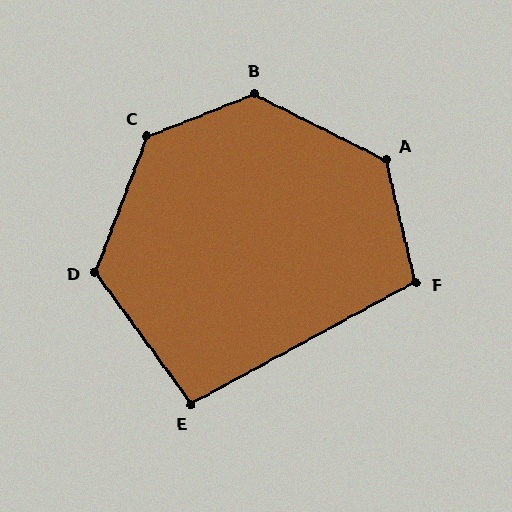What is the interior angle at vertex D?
Approximately 123 degrees (obtuse).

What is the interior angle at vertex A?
Approximately 130 degrees (obtuse).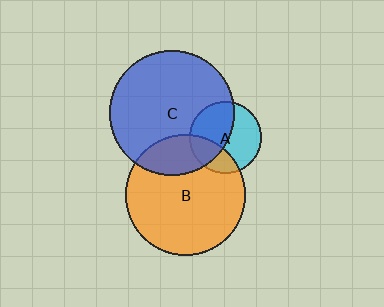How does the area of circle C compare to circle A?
Approximately 3.0 times.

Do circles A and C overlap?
Yes.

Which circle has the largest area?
Circle C (blue).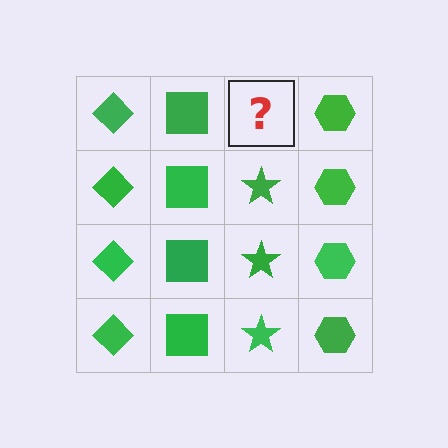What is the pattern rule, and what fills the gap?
The rule is that each column has a consistent shape. The gap should be filled with a green star.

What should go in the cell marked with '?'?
The missing cell should contain a green star.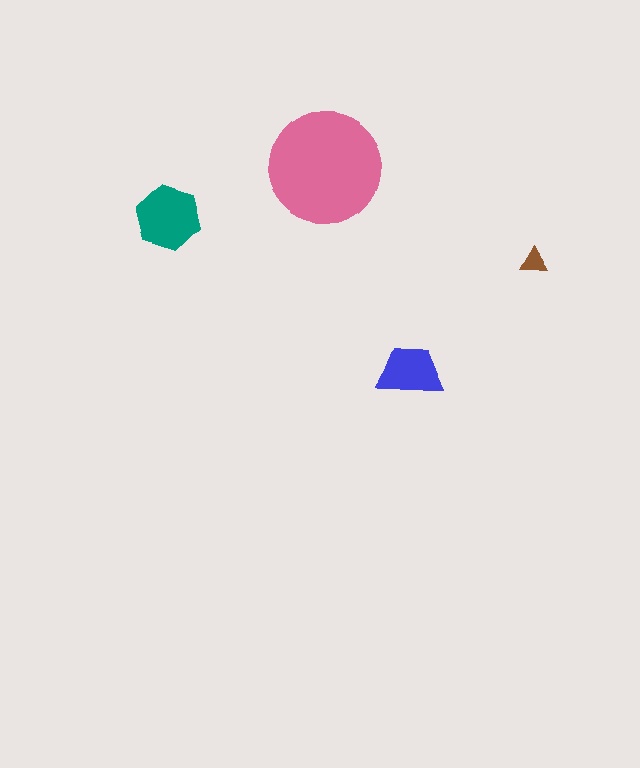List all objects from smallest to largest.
The brown triangle, the blue trapezoid, the teal hexagon, the pink circle.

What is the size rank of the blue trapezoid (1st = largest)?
3rd.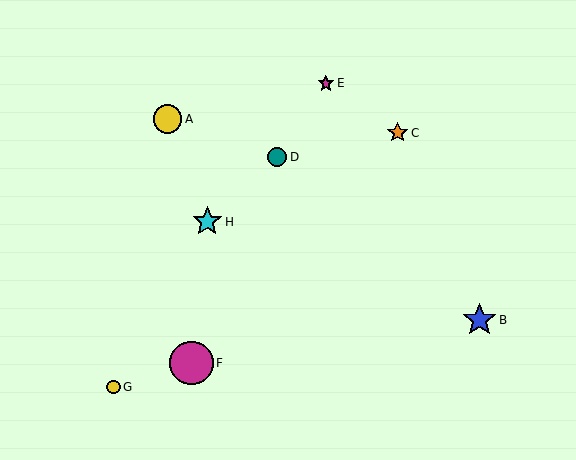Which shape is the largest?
The magenta circle (labeled F) is the largest.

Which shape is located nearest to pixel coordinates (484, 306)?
The blue star (labeled B) at (479, 320) is nearest to that location.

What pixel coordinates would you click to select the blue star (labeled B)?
Click at (479, 320) to select the blue star B.